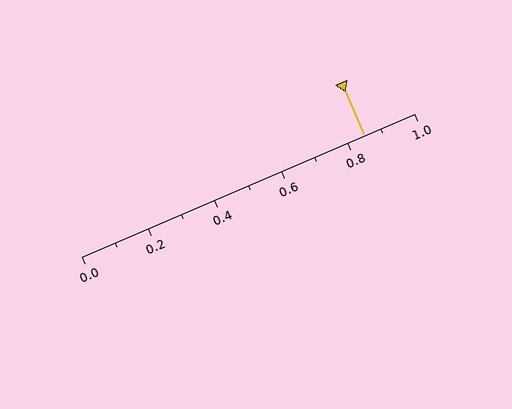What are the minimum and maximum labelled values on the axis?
The axis runs from 0.0 to 1.0.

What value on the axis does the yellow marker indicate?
The marker indicates approximately 0.85.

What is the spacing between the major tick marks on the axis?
The major ticks are spaced 0.2 apart.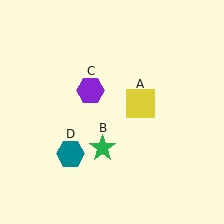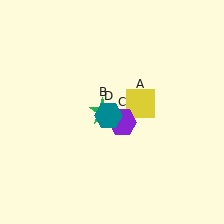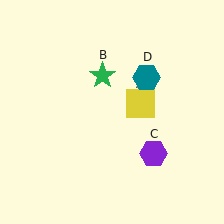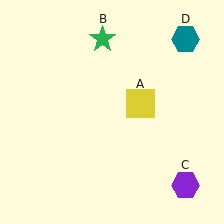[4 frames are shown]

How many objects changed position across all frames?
3 objects changed position: green star (object B), purple hexagon (object C), teal hexagon (object D).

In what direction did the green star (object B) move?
The green star (object B) moved up.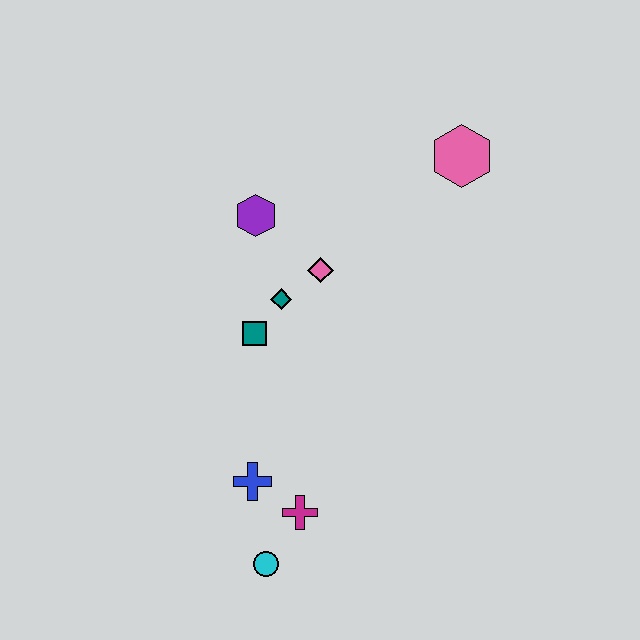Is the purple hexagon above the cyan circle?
Yes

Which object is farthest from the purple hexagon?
The cyan circle is farthest from the purple hexagon.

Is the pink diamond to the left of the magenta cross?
No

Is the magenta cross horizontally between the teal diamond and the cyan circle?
No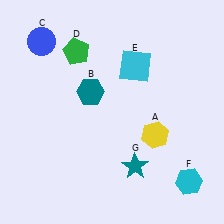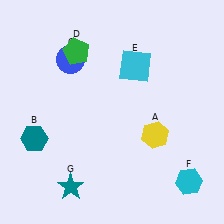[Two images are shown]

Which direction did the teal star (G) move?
The teal star (G) moved left.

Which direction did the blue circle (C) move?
The blue circle (C) moved right.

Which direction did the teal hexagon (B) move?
The teal hexagon (B) moved left.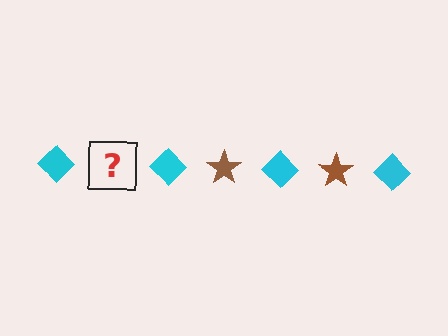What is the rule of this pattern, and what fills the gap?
The rule is that the pattern alternates between cyan diamond and brown star. The gap should be filled with a brown star.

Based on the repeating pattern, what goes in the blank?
The blank should be a brown star.